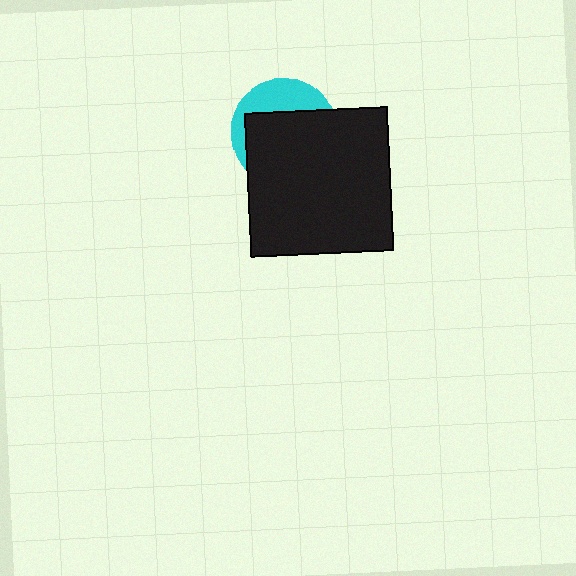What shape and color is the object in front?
The object in front is a black square.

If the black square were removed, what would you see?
You would see the complete cyan circle.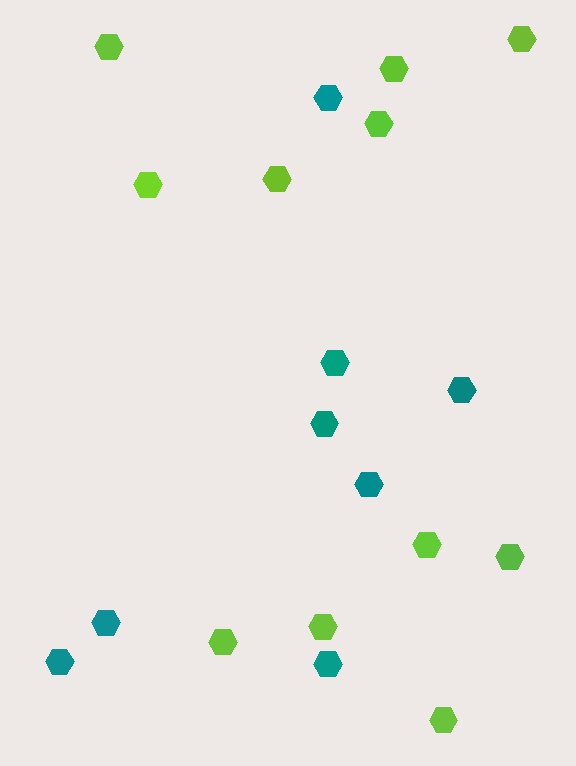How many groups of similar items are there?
There are 2 groups: one group of teal hexagons (8) and one group of lime hexagons (11).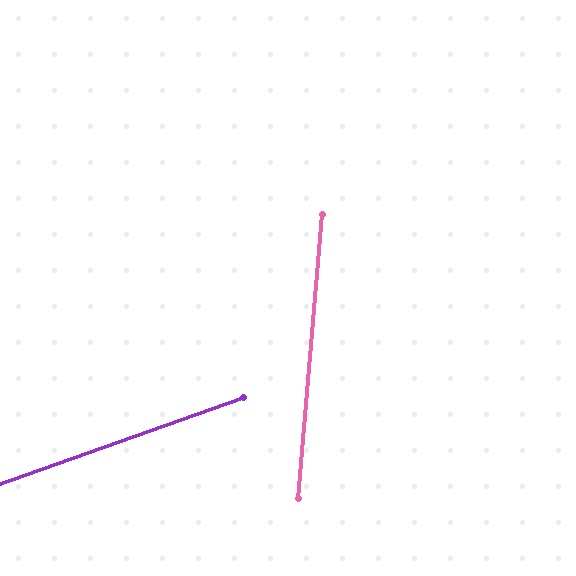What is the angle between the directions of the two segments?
Approximately 66 degrees.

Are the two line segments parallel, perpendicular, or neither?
Neither parallel nor perpendicular — they differ by about 66°.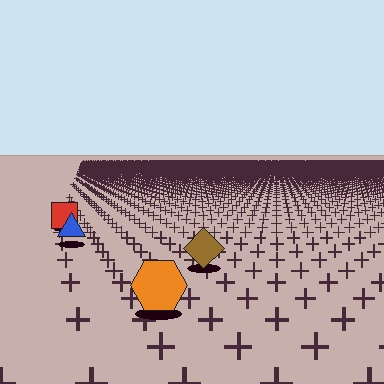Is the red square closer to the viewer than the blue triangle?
No. The blue triangle is closer — you can tell from the texture gradient: the ground texture is coarser near it.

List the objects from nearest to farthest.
From nearest to farthest: the orange hexagon, the brown diamond, the blue triangle, the red square.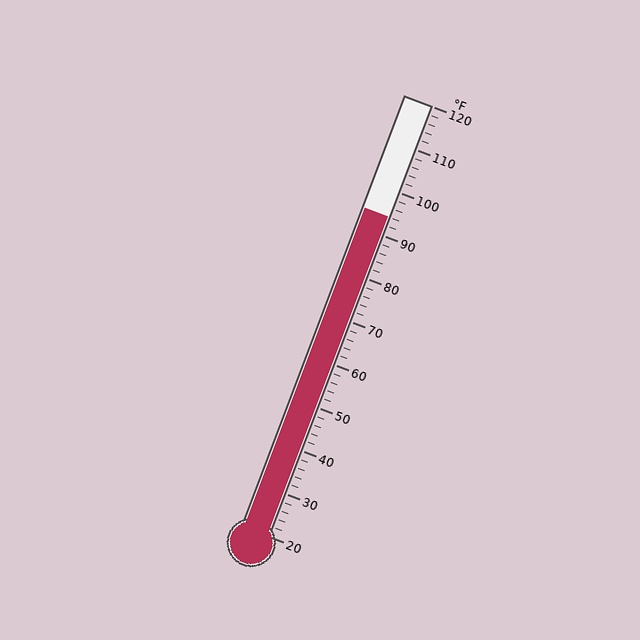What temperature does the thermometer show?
The thermometer shows approximately 94°F.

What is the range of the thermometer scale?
The thermometer scale ranges from 20°F to 120°F.